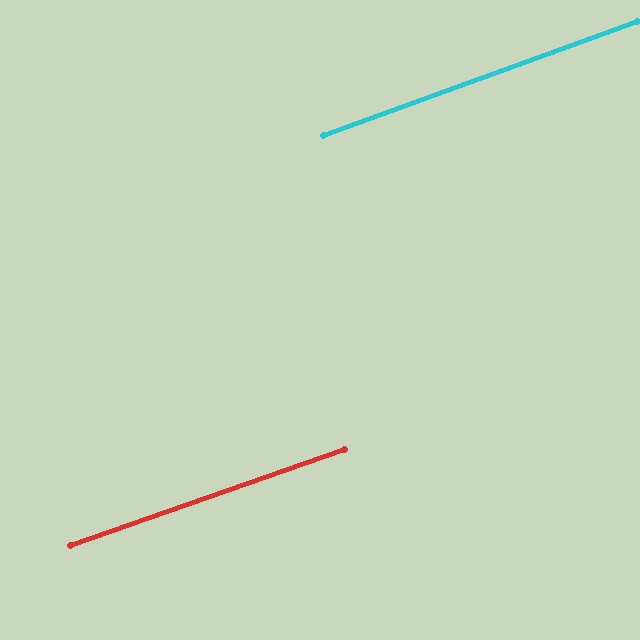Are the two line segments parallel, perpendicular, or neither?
Parallel — their directions differ by only 0.6°.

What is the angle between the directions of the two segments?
Approximately 1 degree.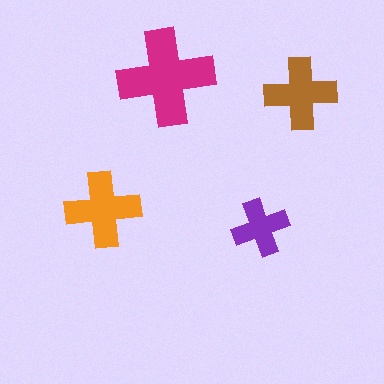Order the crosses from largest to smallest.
the magenta one, the orange one, the brown one, the purple one.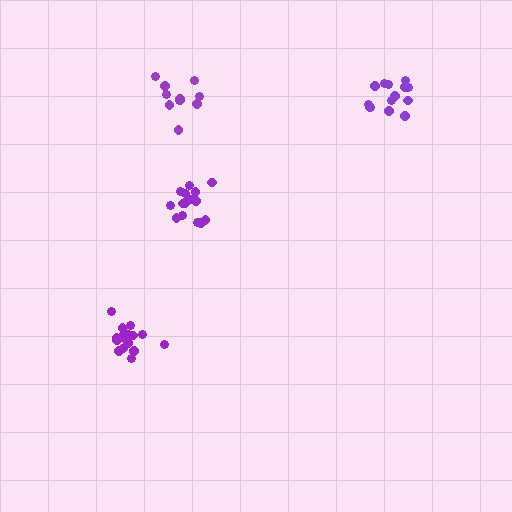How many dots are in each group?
Group 1: 14 dots, Group 2: 17 dots, Group 3: 11 dots, Group 4: 15 dots (57 total).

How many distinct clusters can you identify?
There are 4 distinct clusters.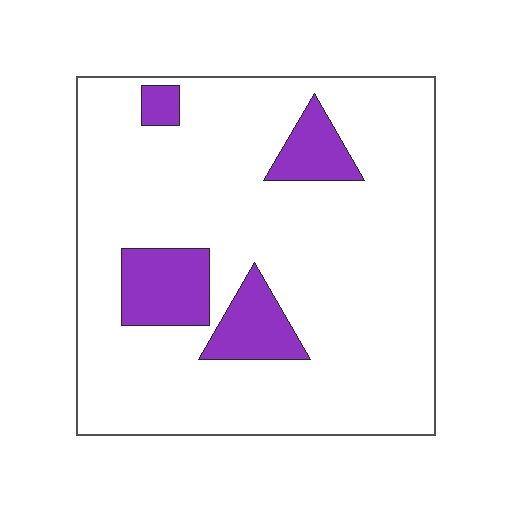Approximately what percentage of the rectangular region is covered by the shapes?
Approximately 15%.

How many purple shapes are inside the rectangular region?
4.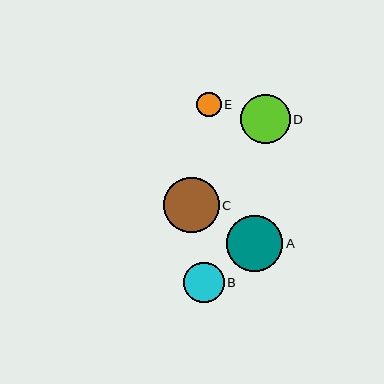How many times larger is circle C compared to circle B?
Circle C is approximately 1.4 times the size of circle B.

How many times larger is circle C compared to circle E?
Circle C is approximately 2.2 times the size of circle E.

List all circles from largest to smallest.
From largest to smallest: A, C, D, B, E.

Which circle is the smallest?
Circle E is the smallest with a size of approximately 25 pixels.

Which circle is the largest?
Circle A is the largest with a size of approximately 56 pixels.